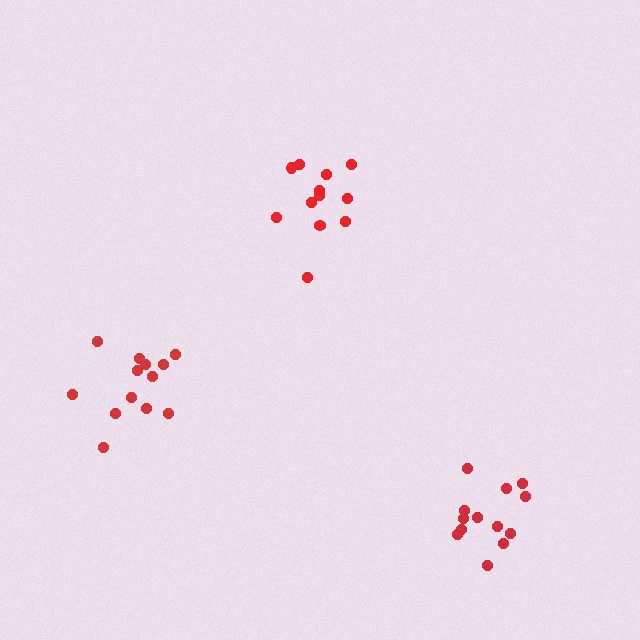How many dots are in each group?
Group 1: 13 dots, Group 2: 12 dots, Group 3: 13 dots (38 total).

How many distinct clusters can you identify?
There are 3 distinct clusters.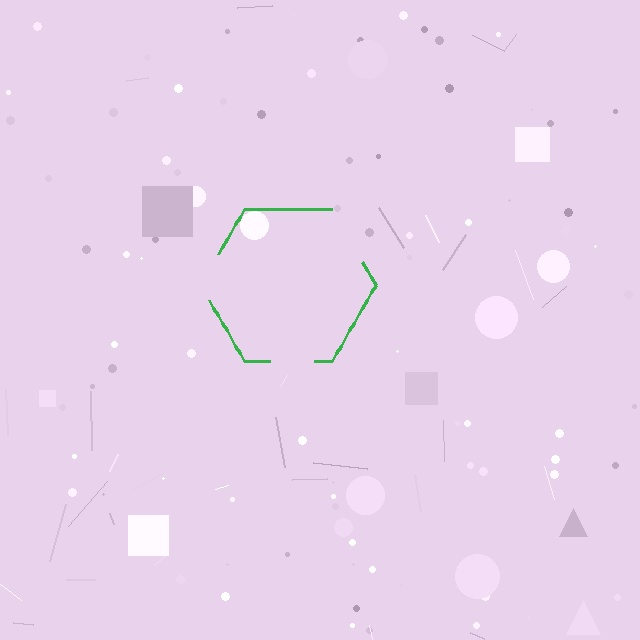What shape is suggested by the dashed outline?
The dashed outline suggests a hexagon.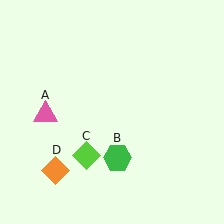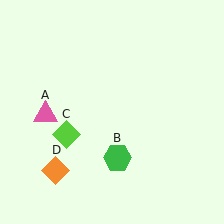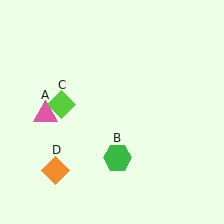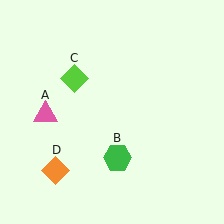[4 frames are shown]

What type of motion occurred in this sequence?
The lime diamond (object C) rotated clockwise around the center of the scene.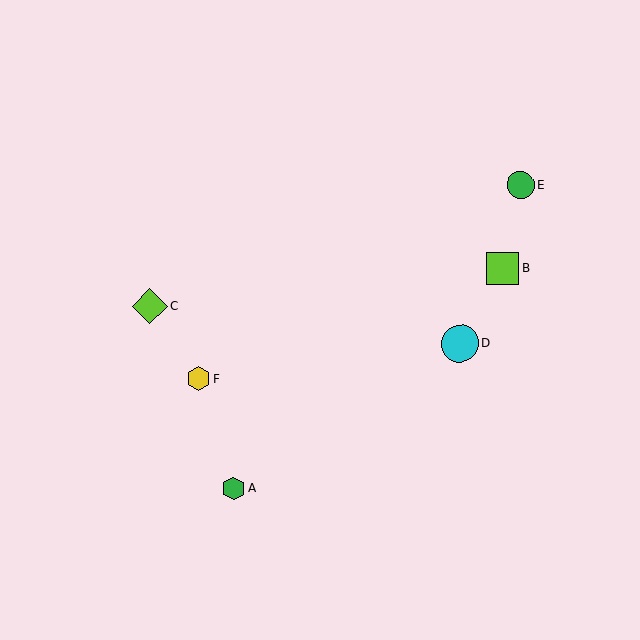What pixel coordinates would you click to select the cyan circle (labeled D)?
Click at (460, 344) to select the cyan circle D.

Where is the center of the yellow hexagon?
The center of the yellow hexagon is at (198, 379).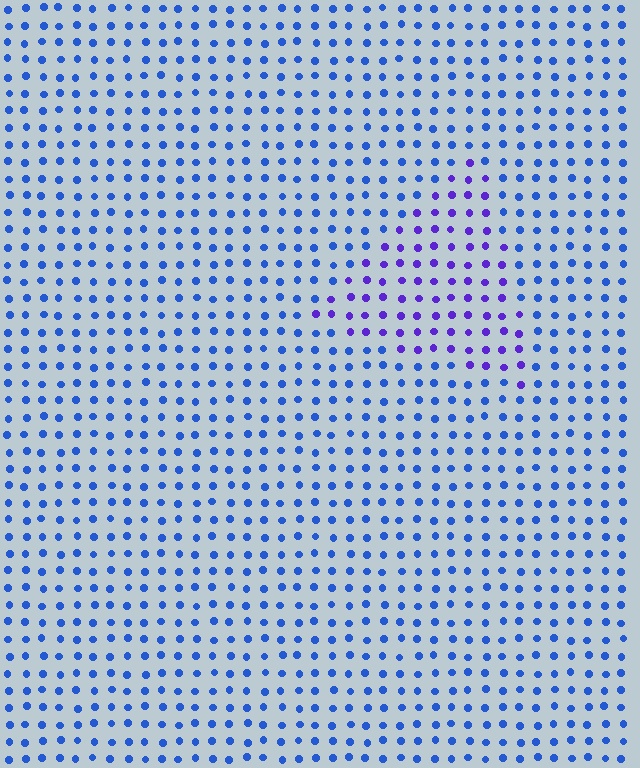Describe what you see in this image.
The image is filled with small blue elements in a uniform arrangement. A triangle-shaped region is visible where the elements are tinted to a slightly different hue, forming a subtle color boundary.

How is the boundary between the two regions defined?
The boundary is defined purely by a slight shift in hue (about 37 degrees). Spacing, size, and orientation are identical on both sides.